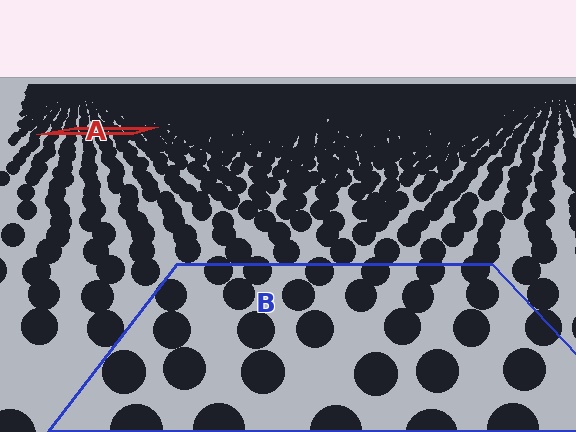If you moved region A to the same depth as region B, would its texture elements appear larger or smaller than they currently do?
They would appear larger. At a closer depth, the same texture elements are projected at a bigger on-screen size.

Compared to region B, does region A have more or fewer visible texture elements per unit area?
Region A has more texture elements per unit area — they are packed more densely because it is farther away.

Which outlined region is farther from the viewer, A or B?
Region A is farther from the viewer — the texture elements inside it appear smaller and more densely packed.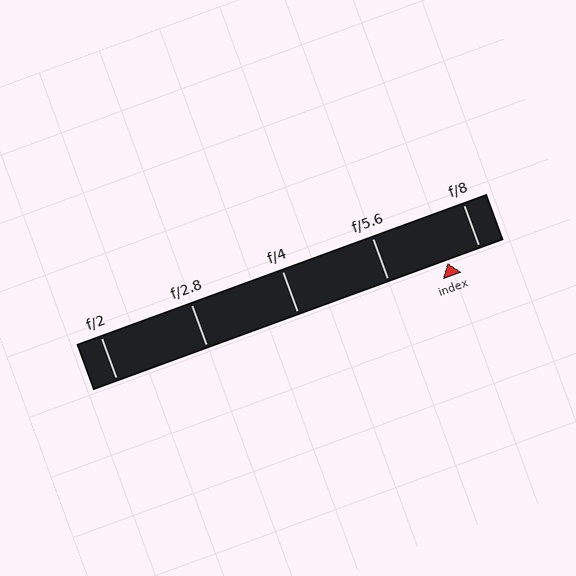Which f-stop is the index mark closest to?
The index mark is closest to f/8.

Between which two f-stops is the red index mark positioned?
The index mark is between f/5.6 and f/8.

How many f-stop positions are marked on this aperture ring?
There are 5 f-stop positions marked.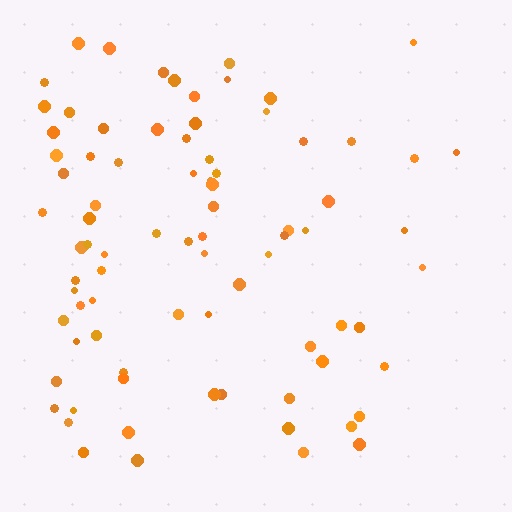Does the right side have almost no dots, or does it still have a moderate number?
Still a moderate number, just noticeably fewer than the left.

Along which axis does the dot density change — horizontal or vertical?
Horizontal.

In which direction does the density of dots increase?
From right to left, with the left side densest.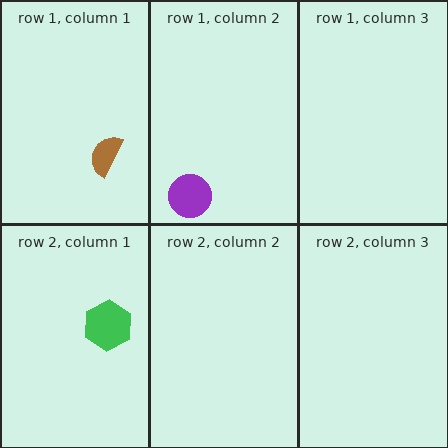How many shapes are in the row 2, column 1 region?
1.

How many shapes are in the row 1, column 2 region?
1.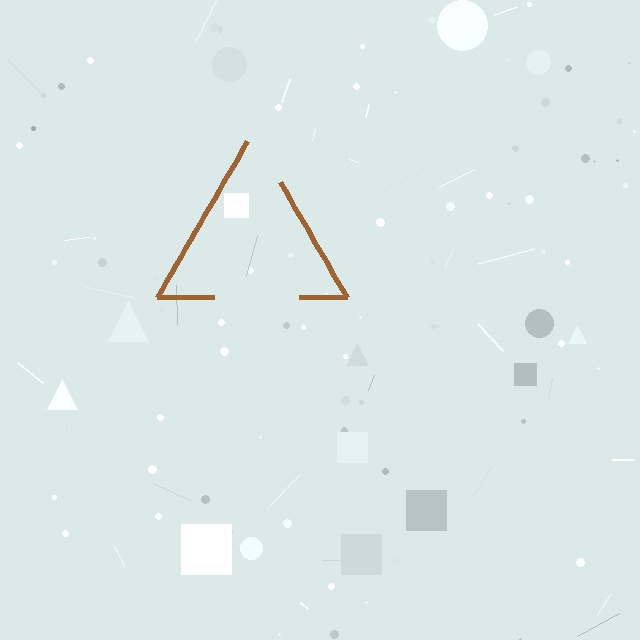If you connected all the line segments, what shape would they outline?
They would outline a triangle.